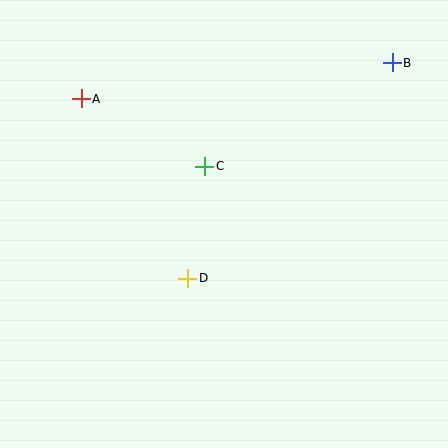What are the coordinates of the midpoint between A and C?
The midpoint between A and C is at (143, 133).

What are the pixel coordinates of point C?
Point C is at (205, 167).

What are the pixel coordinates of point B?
Point B is at (392, 63).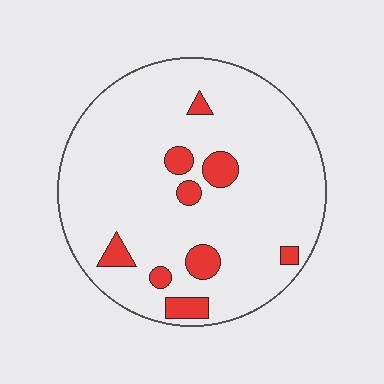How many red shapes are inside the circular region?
9.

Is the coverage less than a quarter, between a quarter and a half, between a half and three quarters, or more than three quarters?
Less than a quarter.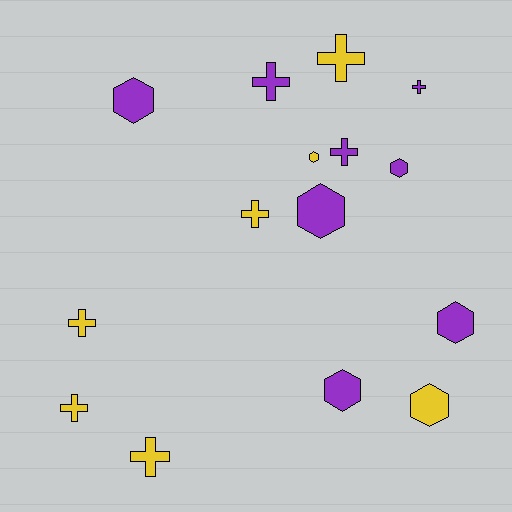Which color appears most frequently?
Purple, with 8 objects.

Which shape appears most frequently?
Cross, with 8 objects.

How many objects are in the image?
There are 15 objects.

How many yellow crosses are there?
There are 5 yellow crosses.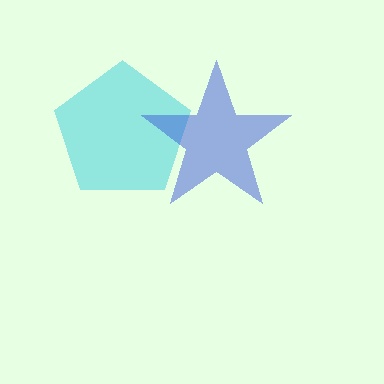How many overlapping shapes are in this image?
There are 2 overlapping shapes in the image.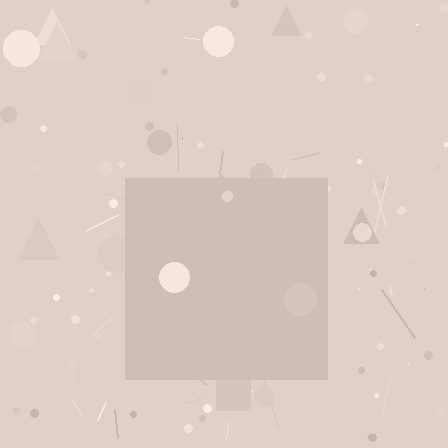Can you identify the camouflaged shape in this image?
The camouflaged shape is a square.